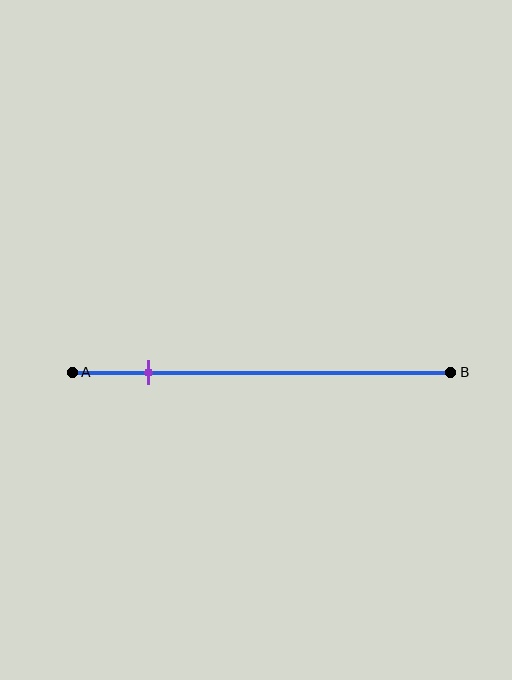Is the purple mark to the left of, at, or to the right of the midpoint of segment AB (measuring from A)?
The purple mark is to the left of the midpoint of segment AB.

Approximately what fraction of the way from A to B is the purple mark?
The purple mark is approximately 20% of the way from A to B.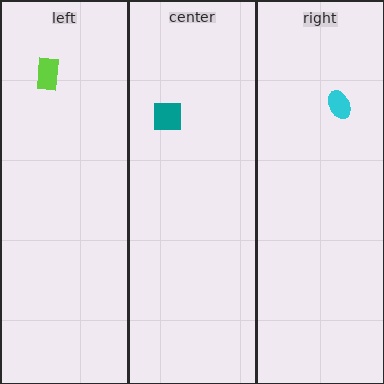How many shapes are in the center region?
1.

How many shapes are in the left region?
1.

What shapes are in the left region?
The lime rectangle.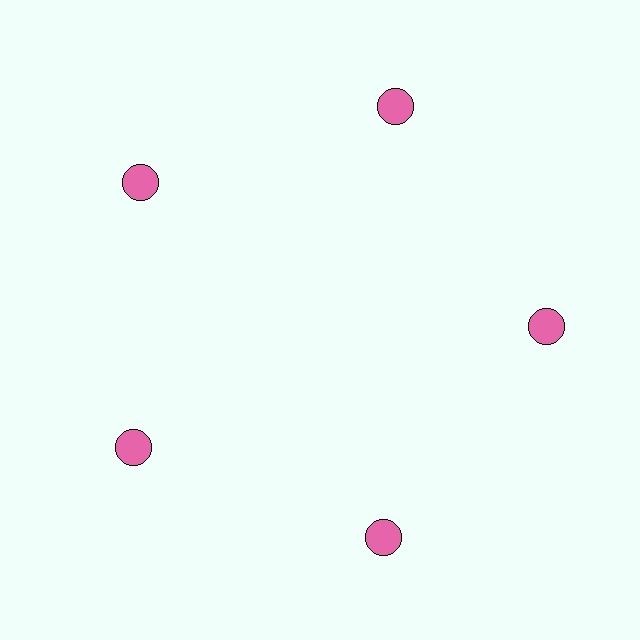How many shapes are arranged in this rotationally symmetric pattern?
There are 5 shapes, arranged in 5 groups of 1.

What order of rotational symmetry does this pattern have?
This pattern has 5-fold rotational symmetry.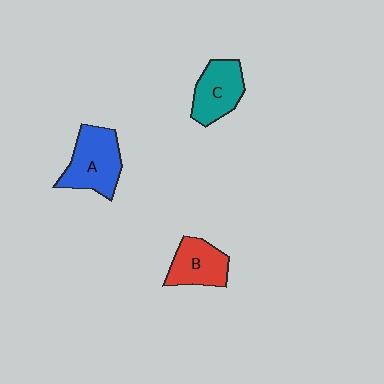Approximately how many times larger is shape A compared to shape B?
Approximately 1.3 times.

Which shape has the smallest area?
Shape B (red).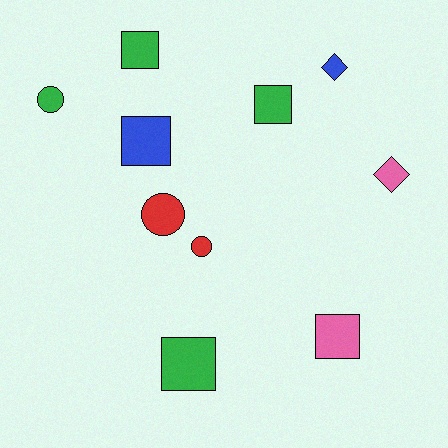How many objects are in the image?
There are 10 objects.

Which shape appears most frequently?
Square, with 5 objects.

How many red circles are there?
There are 2 red circles.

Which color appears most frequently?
Green, with 4 objects.